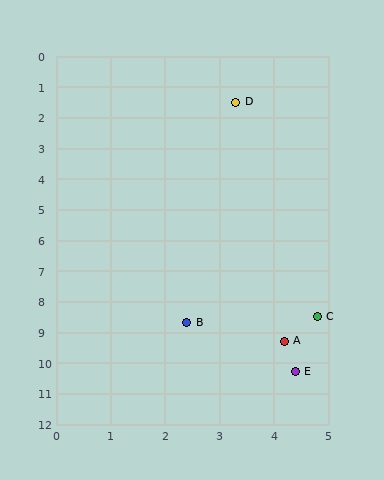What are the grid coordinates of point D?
Point D is at approximately (3.3, 1.5).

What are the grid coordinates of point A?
Point A is at approximately (4.2, 9.3).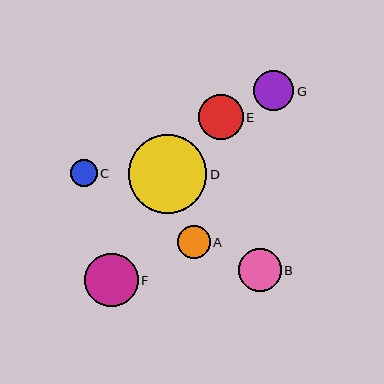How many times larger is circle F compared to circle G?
Circle F is approximately 1.3 times the size of circle G.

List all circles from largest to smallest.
From largest to smallest: D, F, E, B, G, A, C.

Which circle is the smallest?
Circle C is the smallest with a size of approximately 27 pixels.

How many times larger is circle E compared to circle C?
Circle E is approximately 1.6 times the size of circle C.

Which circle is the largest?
Circle D is the largest with a size of approximately 79 pixels.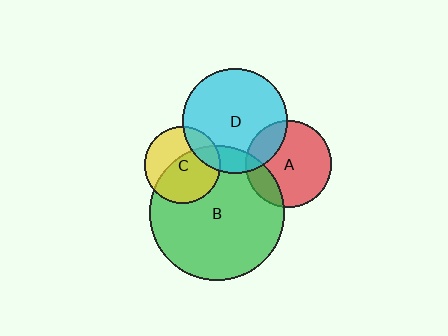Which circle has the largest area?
Circle B (green).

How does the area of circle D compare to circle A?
Approximately 1.5 times.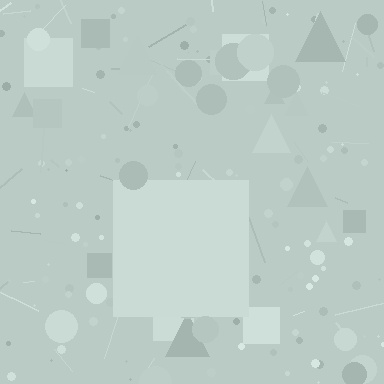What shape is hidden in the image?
A square is hidden in the image.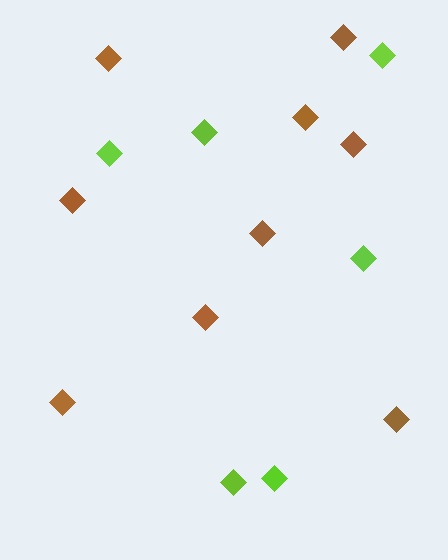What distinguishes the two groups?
There are 2 groups: one group of brown diamonds (9) and one group of lime diamonds (6).